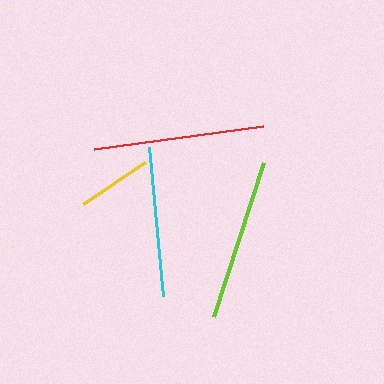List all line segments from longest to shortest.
From longest to shortest: red, lime, cyan, yellow.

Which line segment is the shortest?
The yellow line is the shortest at approximately 74 pixels.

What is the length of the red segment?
The red segment is approximately 171 pixels long.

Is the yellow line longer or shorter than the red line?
The red line is longer than the yellow line.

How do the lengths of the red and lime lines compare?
The red and lime lines are approximately the same length.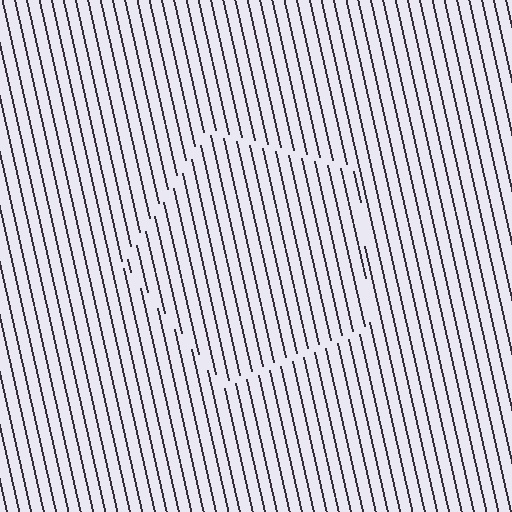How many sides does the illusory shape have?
5 sides — the line-ends trace a pentagon.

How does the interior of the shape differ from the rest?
The interior of the shape contains the same grating, shifted by half a period — the contour is defined by the phase discontinuity where line-ends from the inner and outer gratings abut.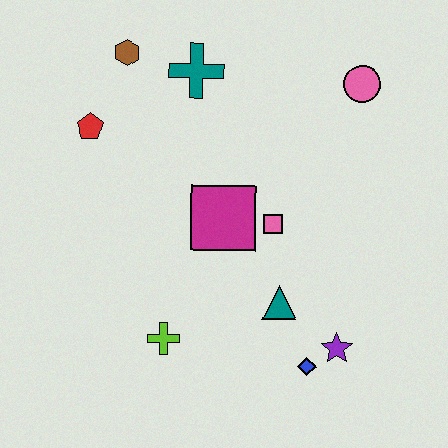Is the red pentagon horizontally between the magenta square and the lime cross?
No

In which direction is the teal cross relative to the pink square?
The teal cross is above the pink square.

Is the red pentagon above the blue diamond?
Yes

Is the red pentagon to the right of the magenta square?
No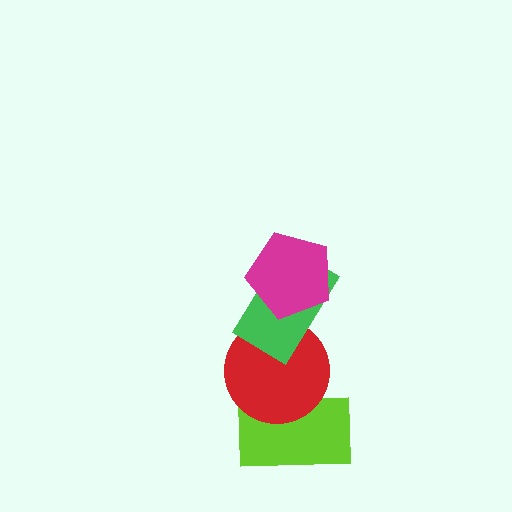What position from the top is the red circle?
The red circle is 3rd from the top.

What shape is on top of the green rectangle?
The magenta pentagon is on top of the green rectangle.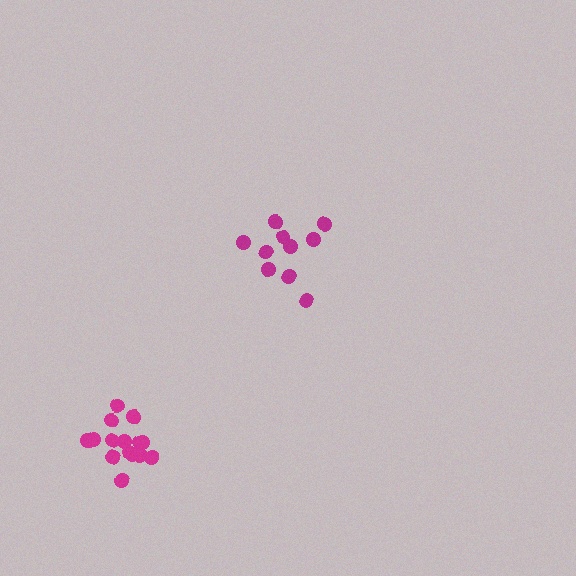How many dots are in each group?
Group 1: 15 dots, Group 2: 10 dots (25 total).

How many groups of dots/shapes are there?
There are 2 groups.